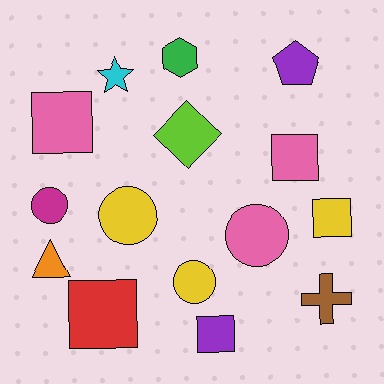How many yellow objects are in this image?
There are 3 yellow objects.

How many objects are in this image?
There are 15 objects.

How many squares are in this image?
There are 5 squares.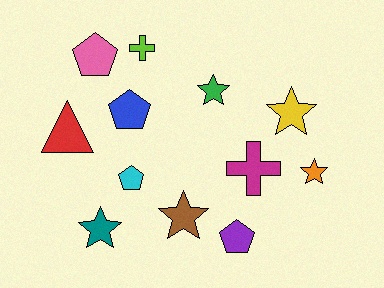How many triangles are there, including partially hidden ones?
There is 1 triangle.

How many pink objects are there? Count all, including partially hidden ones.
There is 1 pink object.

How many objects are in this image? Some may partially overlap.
There are 12 objects.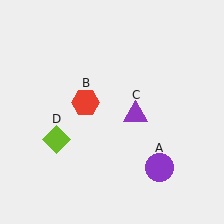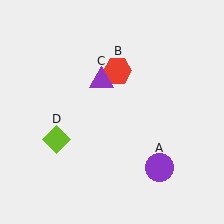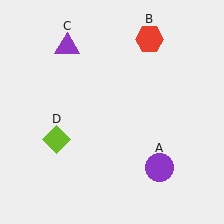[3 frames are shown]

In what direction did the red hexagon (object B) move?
The red hexagon (object B) moved up and to the right.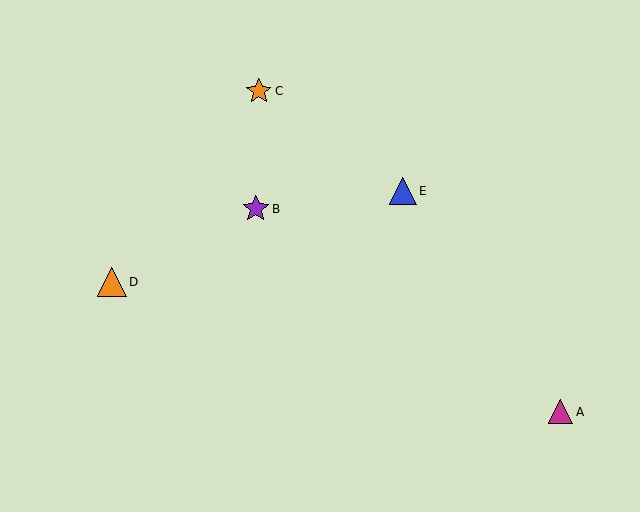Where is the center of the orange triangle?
The center of the orange triangle is at (112, 282).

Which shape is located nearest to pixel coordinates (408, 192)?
The blue triangle (labeled E) at (403, 191) is nearest to that location.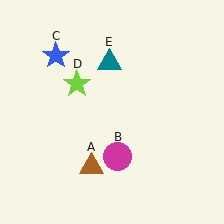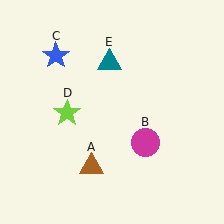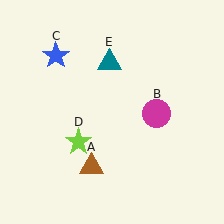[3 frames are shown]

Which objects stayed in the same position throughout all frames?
Brown triangle (object A) and blue star (object C) and teal triangle (object E) remained stationary.